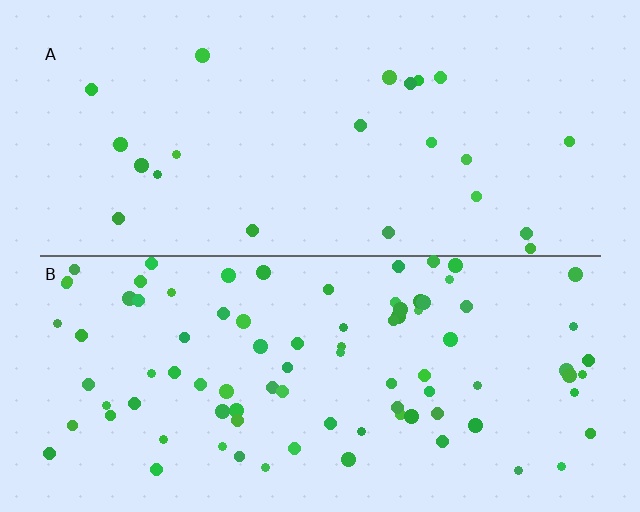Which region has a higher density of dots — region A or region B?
B (the bottom).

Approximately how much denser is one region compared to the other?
Approximately 3.9× — region B over region A.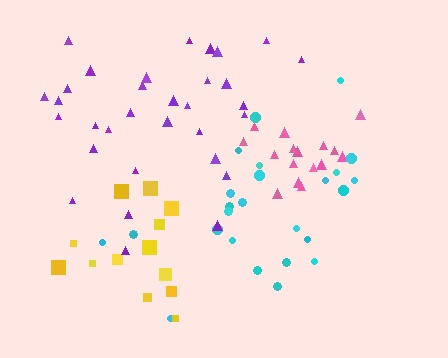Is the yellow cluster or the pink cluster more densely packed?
Pink.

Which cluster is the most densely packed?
Pink.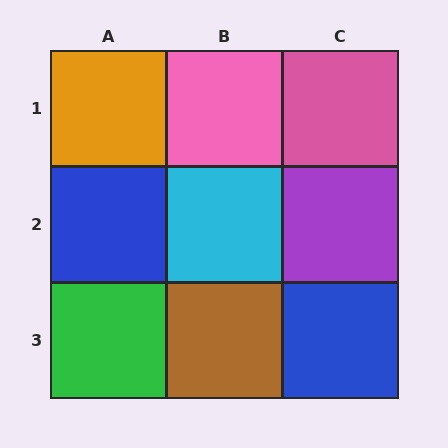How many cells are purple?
1 cell is purple.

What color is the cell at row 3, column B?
Brown.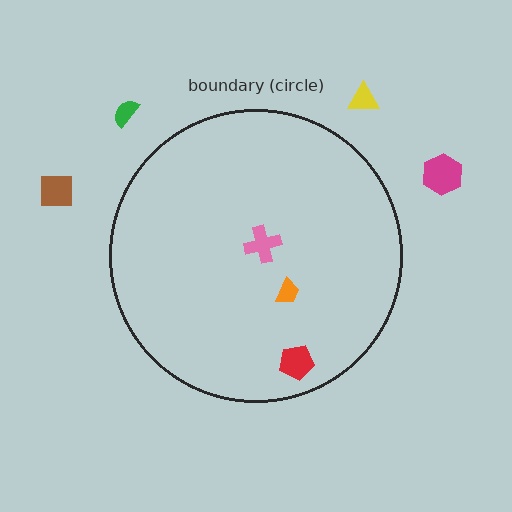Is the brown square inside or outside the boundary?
Outside.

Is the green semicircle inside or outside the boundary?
Outside.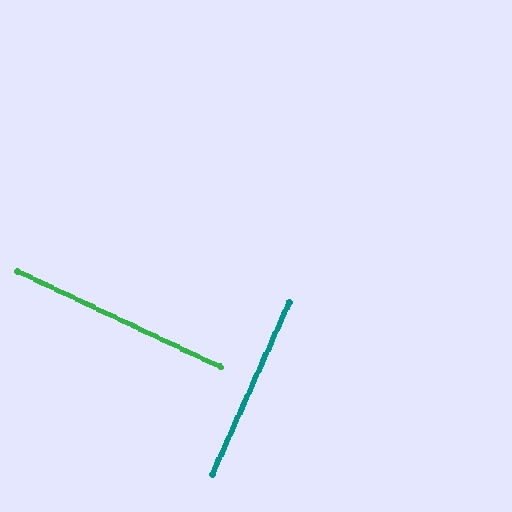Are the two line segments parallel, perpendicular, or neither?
Perpendicular — they meet at approximately 89°.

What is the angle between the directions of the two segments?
Approximately 89 degrees.